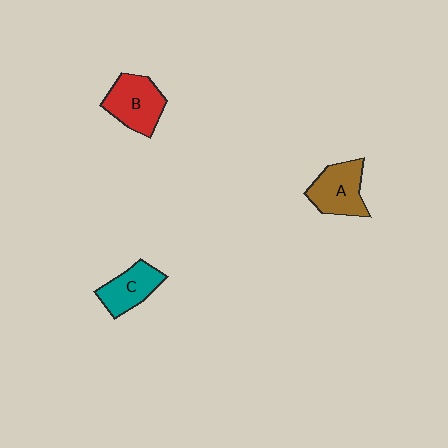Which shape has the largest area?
Shape B (red).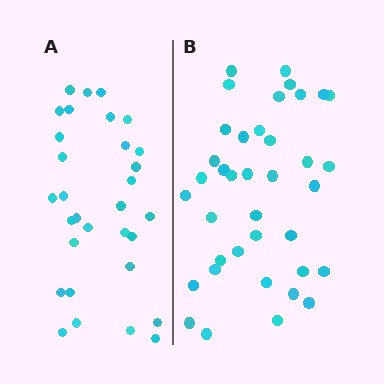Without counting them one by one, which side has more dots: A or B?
Region B (the right region) has more dots.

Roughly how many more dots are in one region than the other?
Region B has roughly 8 or so more dots than region A.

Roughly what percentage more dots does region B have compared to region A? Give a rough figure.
About 25% more.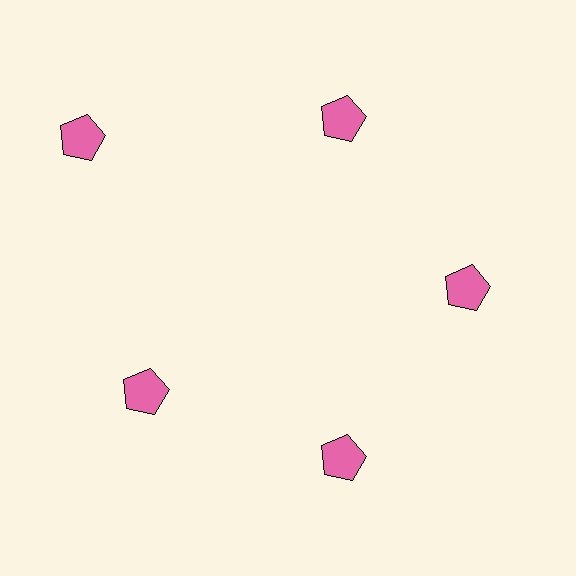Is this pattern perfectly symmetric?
No. The 5 pink pentagons are arranged in a ring, but one element near the 10 o'clock position is pushed outward from the center, breaking the 5-fold rotational symmetry.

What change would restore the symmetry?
The symmetry would be restored by moving it inward, back onto the ring so that all 5 pentagons sit at equal angles and equal distance from the center.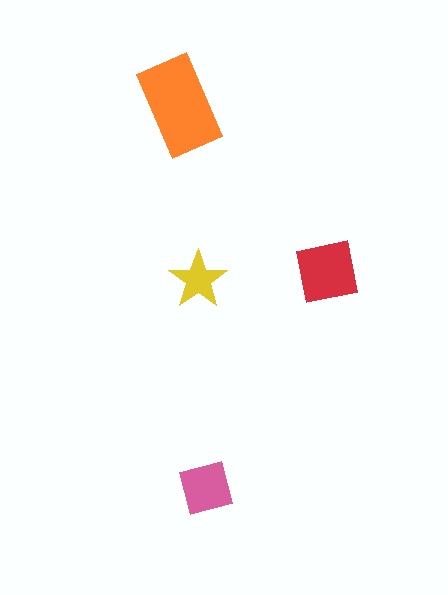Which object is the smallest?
The yellow star.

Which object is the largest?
The orange rectangle.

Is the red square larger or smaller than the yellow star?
Larger.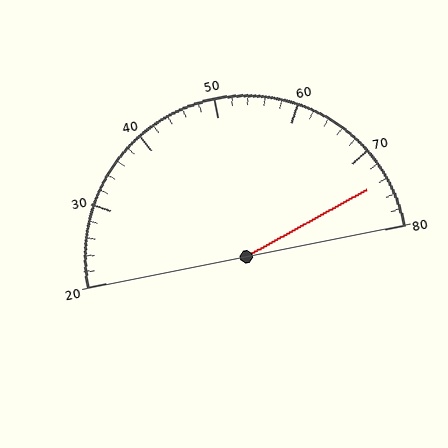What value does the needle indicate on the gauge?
The needle indicates approximately 74.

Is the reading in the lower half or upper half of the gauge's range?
The reading is in the upper half of the range (20 to 80).